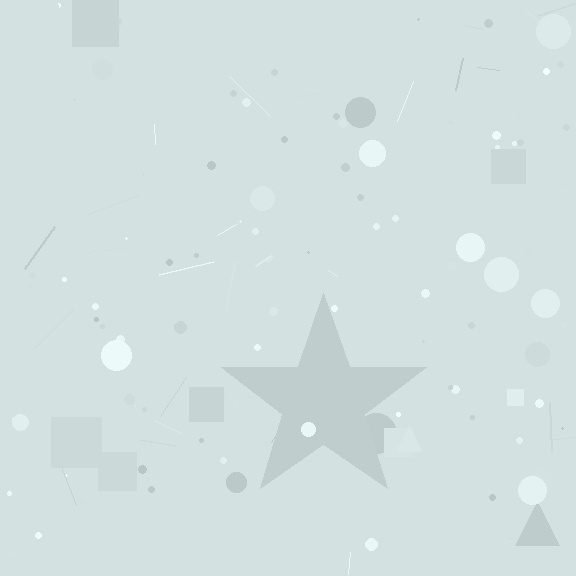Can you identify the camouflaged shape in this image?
The camouflaged shape is a star.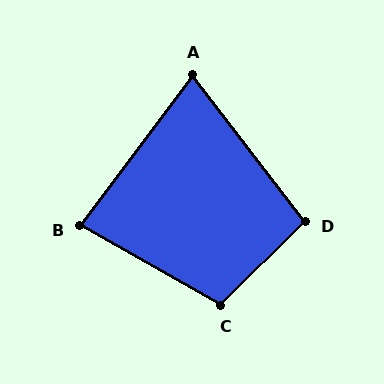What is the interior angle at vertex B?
Approximately 83 degrees (acute).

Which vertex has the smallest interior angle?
A, at approximately 75 degrees.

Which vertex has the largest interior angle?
C, at approximately 105 degrees.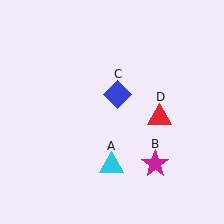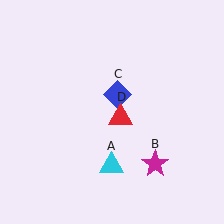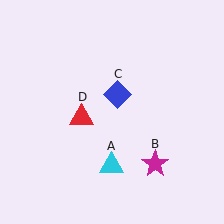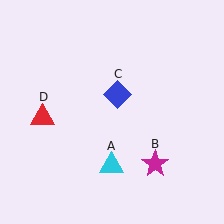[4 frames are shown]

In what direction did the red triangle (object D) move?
The red triangle (object D) moved left.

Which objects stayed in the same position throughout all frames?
Cyan triangle (object A) and magenta star (object B) and blue diamond (object C) remained stationary.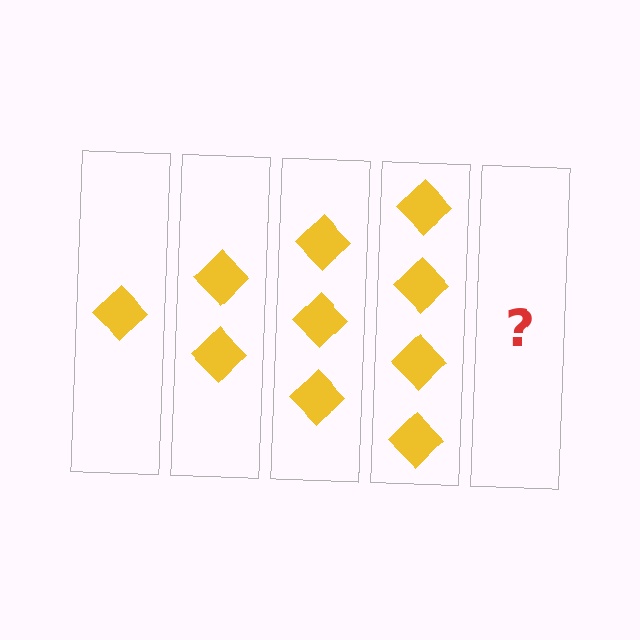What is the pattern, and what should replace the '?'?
The pattern is that each step adds one more diamond. The '?' should be 5 diamonds.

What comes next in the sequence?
The next element should be 5 diamonds.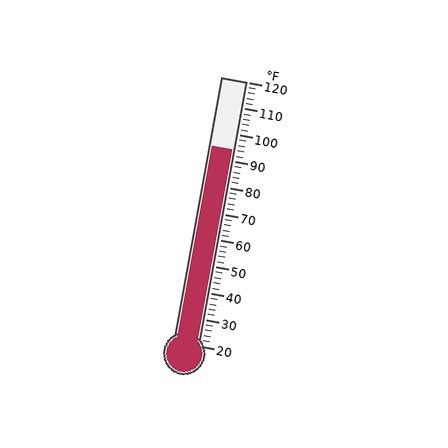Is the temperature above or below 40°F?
The temperature is above 40°F.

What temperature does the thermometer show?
The thermometer shows approximately 94°F.